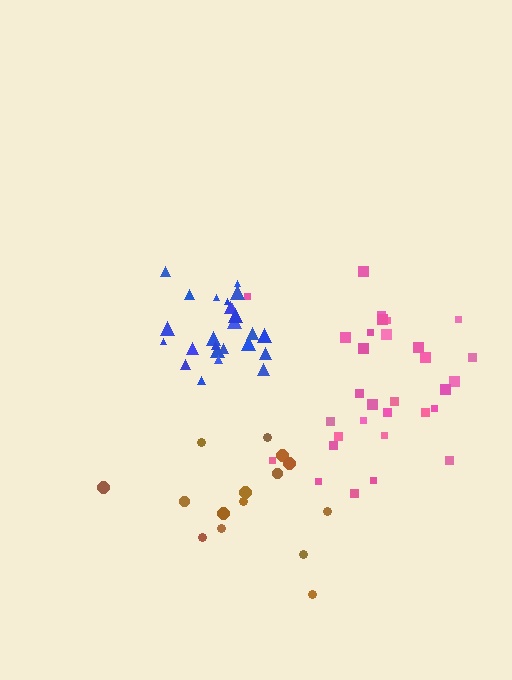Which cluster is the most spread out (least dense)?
Brown.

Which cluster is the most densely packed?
Blue.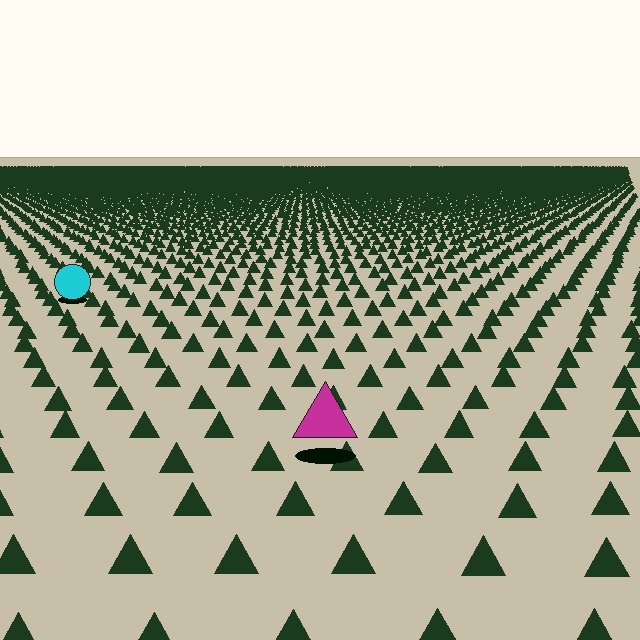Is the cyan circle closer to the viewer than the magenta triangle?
No. The magenta triangle is closer — you can tell from the texture gradient: the ground texture is coarser near it.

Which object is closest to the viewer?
The magenta triangle is closest. The texture marks near it are larger and more spread out.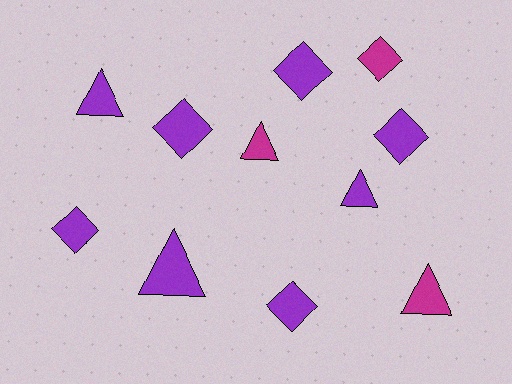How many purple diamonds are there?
There are 5 purple diamonds.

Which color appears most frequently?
Purple, with 8 objects.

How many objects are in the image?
There are 11 objects.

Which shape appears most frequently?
Diamond, with 6 objects.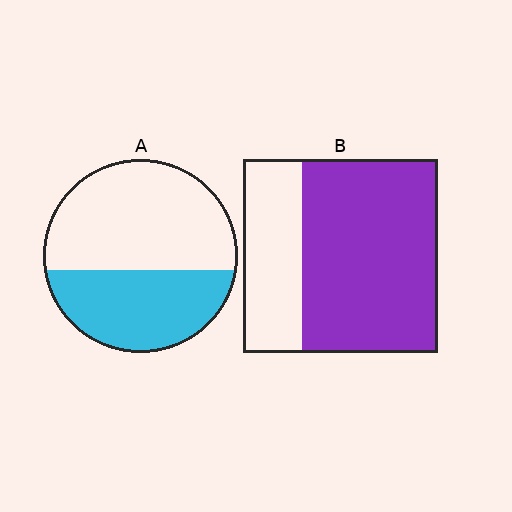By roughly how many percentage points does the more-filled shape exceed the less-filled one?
By roughly 30 percentage points (B over A).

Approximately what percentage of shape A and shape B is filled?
A is approximately 40% and B is approximately 70%.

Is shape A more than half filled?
No.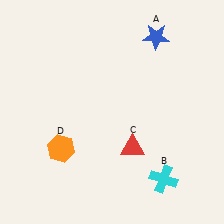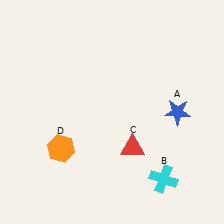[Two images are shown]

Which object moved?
The blue star (A) moved down.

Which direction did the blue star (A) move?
The blue star (A) moved down.